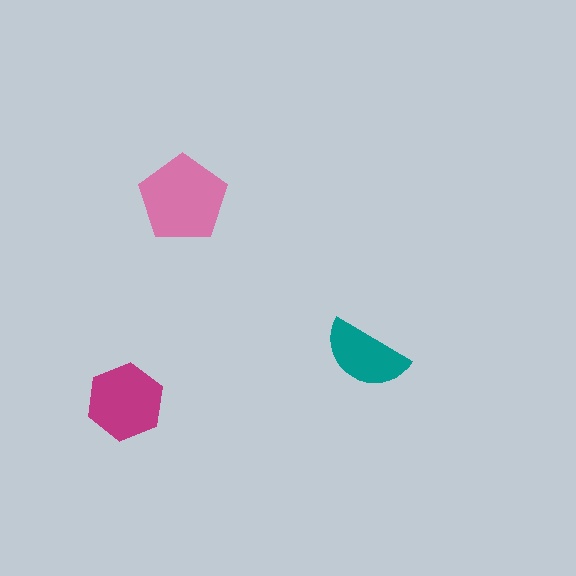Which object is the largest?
The pink pentagon.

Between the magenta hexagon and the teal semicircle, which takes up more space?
The magenta hexagon.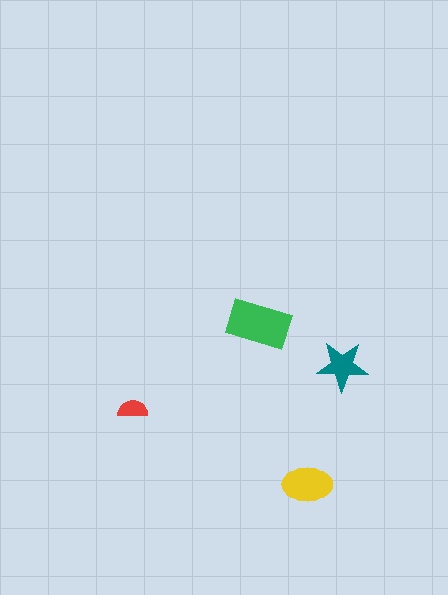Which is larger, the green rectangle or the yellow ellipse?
The green rectangle.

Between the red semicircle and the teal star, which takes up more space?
The teal star.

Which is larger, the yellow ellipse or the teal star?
The yellow ellipse.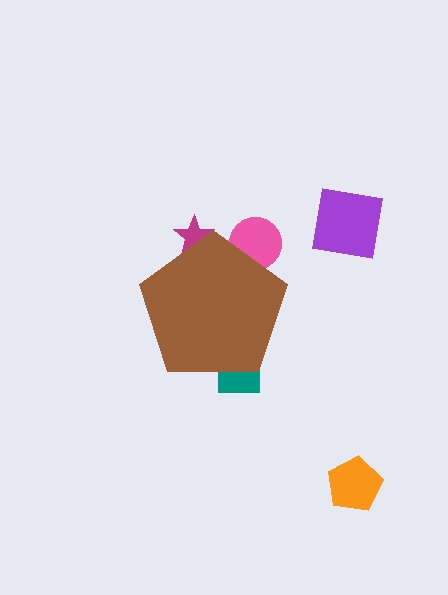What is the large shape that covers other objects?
A brown pentagon.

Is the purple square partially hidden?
No, the purple square is fully visible.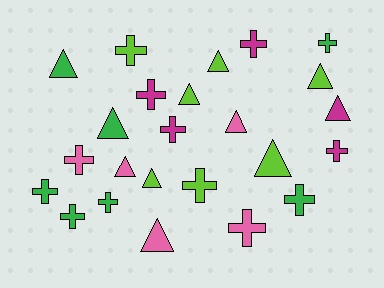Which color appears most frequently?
Green, with 7 objects.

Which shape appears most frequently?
Cross, with 13 objects.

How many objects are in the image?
There are 24 objects.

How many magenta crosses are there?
There are 4 magenta crosses.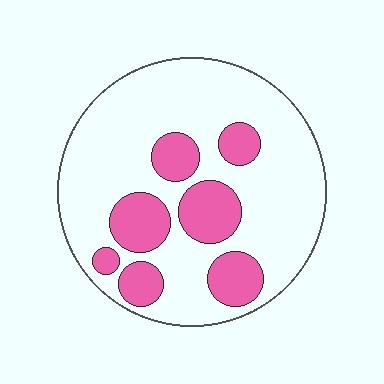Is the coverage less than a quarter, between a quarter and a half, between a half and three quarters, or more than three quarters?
Between a quarter and a half.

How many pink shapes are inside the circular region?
7.